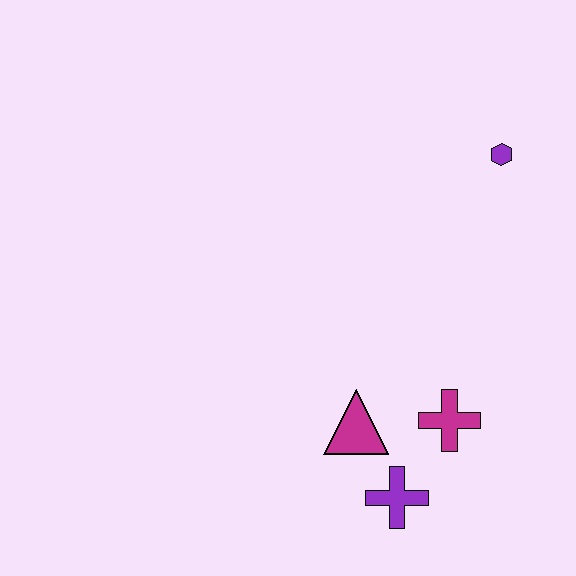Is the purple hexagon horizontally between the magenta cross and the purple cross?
No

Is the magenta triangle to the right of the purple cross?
No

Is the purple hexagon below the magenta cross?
No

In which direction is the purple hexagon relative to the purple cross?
The purple hexagon is above the purple cross.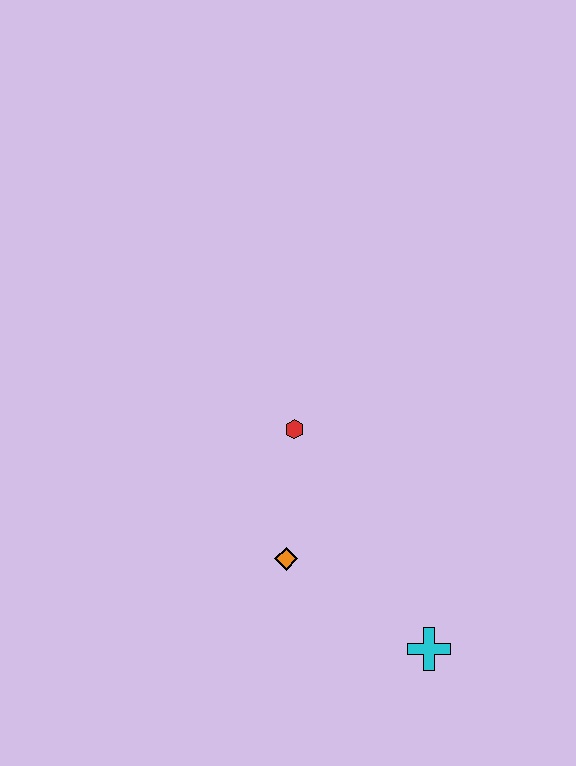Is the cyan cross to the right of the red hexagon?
Yes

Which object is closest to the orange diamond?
The red hexagon is closest to the orange diamond.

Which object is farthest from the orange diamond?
The cyan cross is farthest from the orange diamond.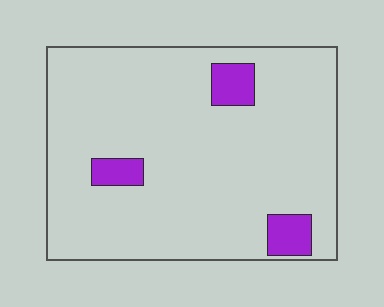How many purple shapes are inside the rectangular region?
3.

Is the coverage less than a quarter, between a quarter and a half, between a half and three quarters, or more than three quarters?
Less than a quarter.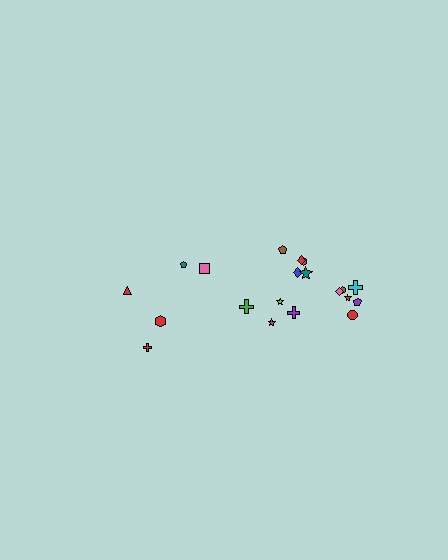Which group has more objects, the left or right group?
The right group.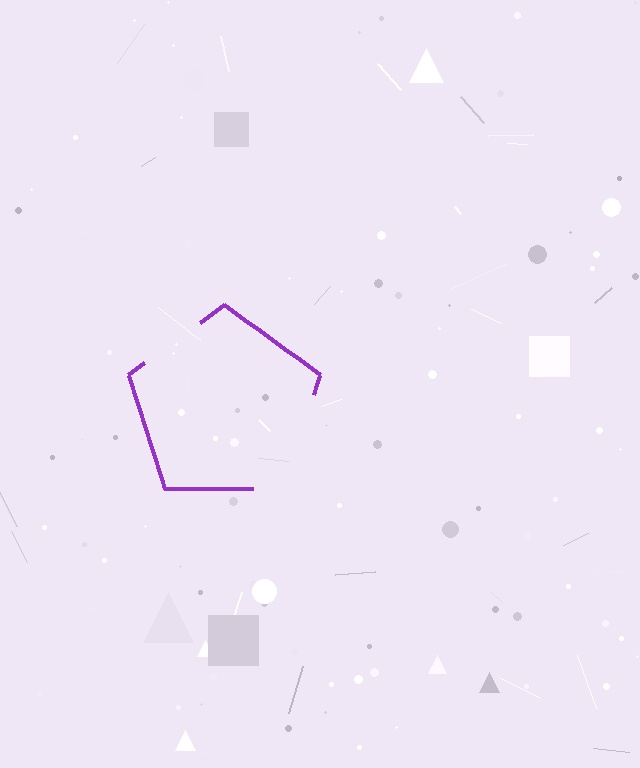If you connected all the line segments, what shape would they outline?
They would outline a pentagon.